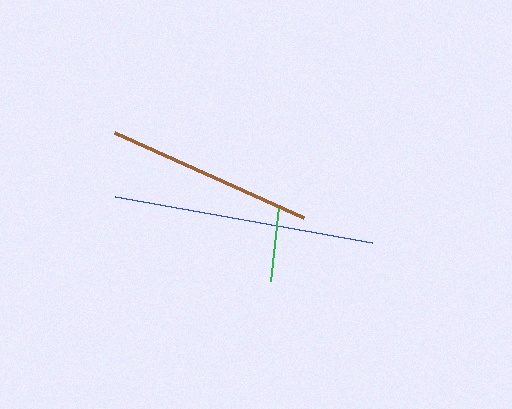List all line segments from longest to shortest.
From longest to shortest: blue, brown, green.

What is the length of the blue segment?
The blue segment is approximately 261 pixels long.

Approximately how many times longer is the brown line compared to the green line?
The brown line is approximately 2.8 times the length of the green line.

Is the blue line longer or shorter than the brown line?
The blue line is longer than the brown line.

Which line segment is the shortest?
The green line is the shortest at approximately 74 pixels.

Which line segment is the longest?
The blue line is the longest at approximately 261 pixels.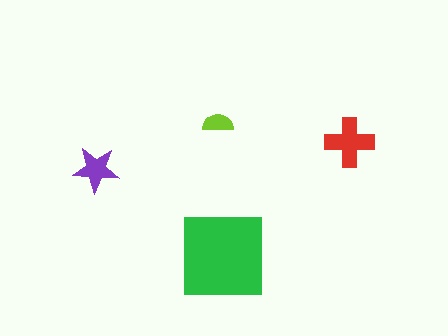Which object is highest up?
The lime semicircle is topmost.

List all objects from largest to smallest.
The green square, the red cross, the purple star, the lime semicircle.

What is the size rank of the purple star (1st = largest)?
3rd.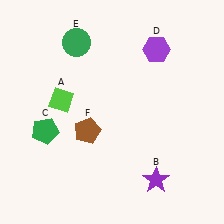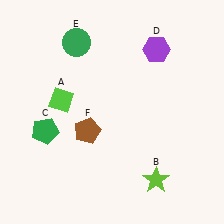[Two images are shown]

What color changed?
The star (B) changed from purple in Image 1 to lime in Image 2.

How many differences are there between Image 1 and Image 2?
There is 1 difference between the two images.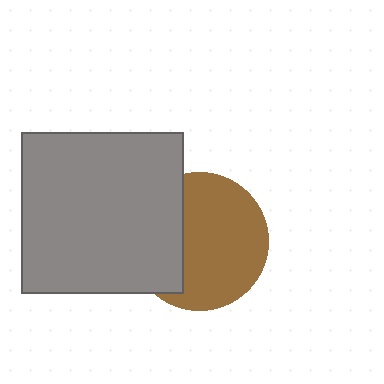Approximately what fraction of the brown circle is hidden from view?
Roughly 34% of the brown circle is hidden behind the gray square.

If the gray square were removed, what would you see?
You would see the complete brown circle.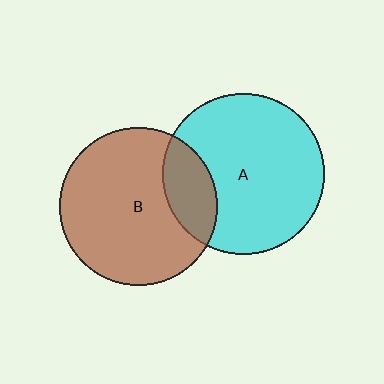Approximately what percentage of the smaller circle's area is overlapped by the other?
Approximately 20%.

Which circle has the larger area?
Circle A (cyan).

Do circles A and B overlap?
Yes.